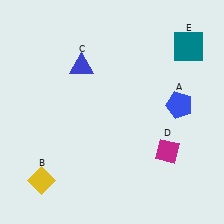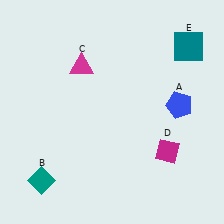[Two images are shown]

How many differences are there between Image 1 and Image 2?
There are 2 differences between the two images.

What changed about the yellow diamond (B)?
In Image 1, B is yellow. In Image 2, it changed to teal.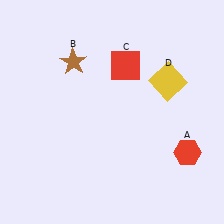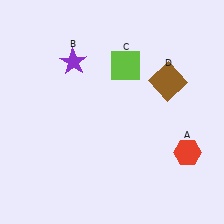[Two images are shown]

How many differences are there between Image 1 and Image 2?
There are 3 differences between the two images.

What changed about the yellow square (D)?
In Image 1, D is yellow. In Image 2, it changed to brown.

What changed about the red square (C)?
In Image 1, C is red. In Image 2, it changed to lime.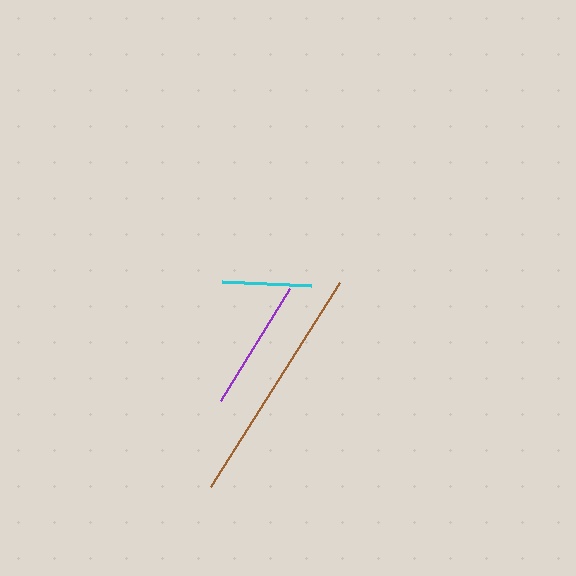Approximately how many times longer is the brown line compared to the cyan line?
The brown line is approximately 2.7 times the length of the cyan line.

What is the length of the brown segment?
The brown segment is approximately 242 pixels long.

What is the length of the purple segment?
The purple segment is approximately 131 pixels long.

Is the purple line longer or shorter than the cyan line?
The purple line is longer than the cyan line.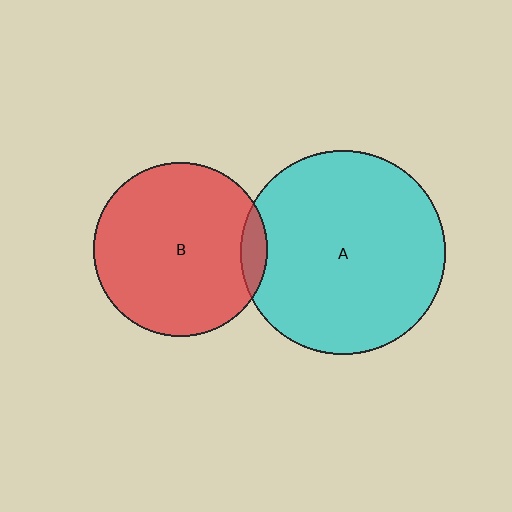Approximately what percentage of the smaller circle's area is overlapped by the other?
Approximately 5%.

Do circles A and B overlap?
Yes.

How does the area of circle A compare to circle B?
Approximately 1.4 times.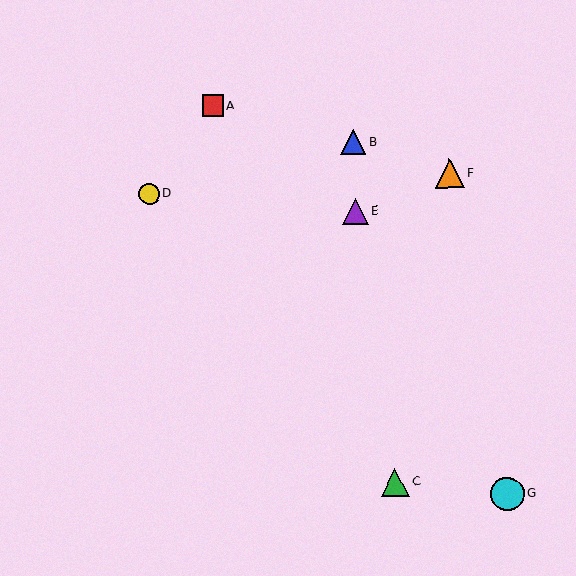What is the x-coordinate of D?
Object D is at x≈149.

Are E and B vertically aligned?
Yes, both are at x≈355.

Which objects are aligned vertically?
Objects B, E are aligned vertically.